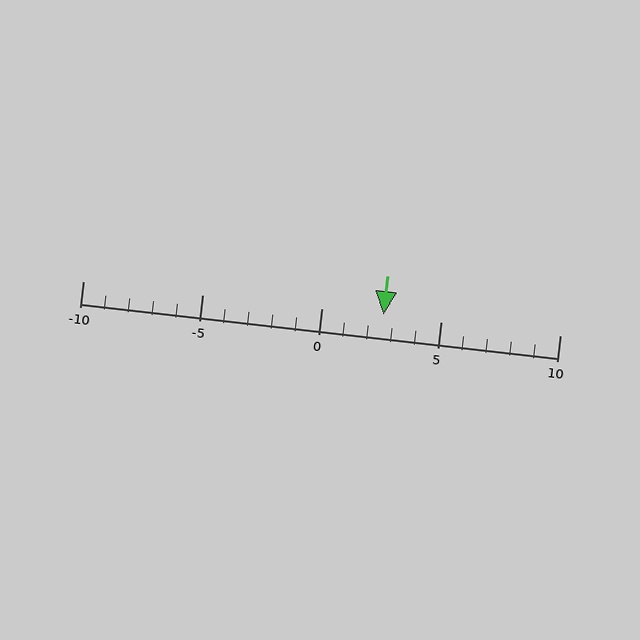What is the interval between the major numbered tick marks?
The major tick marks are spaced 5 units apart.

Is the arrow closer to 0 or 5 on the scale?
The arrow is closer to 5.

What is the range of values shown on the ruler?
The ruler shows values from -10 to 10.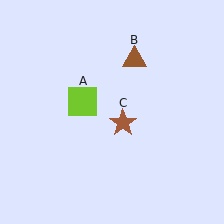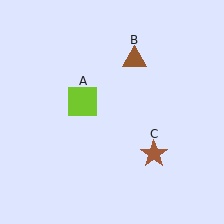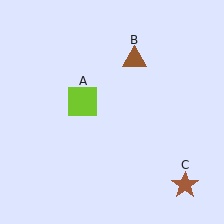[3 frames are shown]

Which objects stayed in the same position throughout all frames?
Lime square (object A) and brown triangle (object B) remained stationary.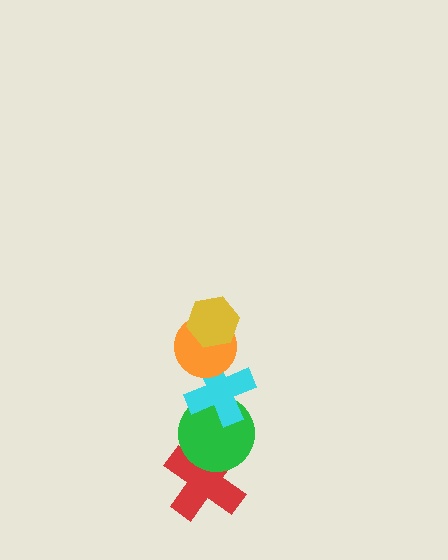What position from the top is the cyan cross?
The cyan cross is 3rd from the top.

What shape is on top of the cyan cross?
The orange circle is on top of the cyan cross.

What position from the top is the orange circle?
The orange circle is 2nd from the top.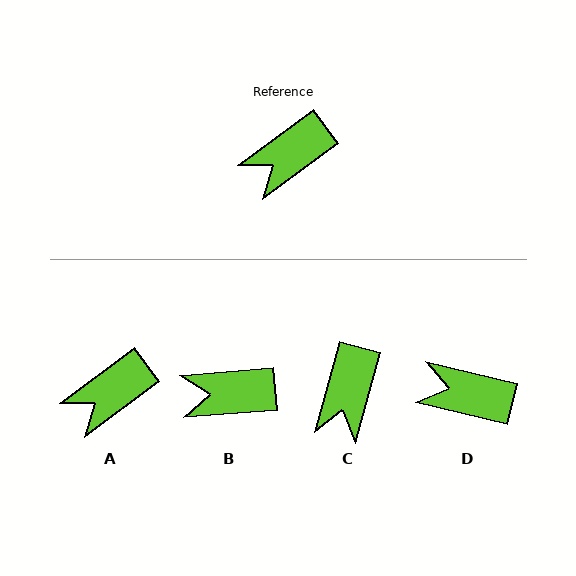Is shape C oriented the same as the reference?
No, it is off by about 38 degrees.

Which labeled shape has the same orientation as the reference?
A.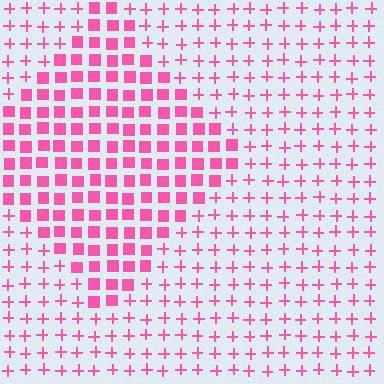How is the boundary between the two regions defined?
The boundary is defined by a change in element shape: squares inside vs. plus signs outside. All elements share the same color and spacing.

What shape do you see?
I see a diamond.